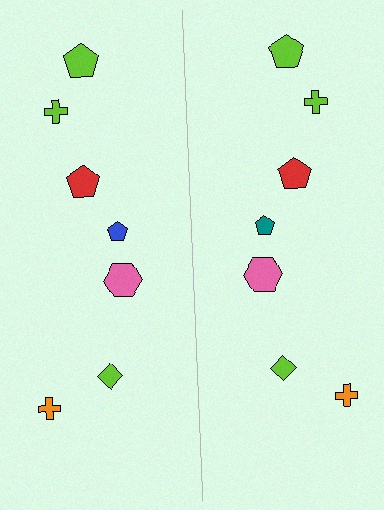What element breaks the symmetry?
The teal pentagon on the right side breaks the symmetry — its mirror counterpart is blue.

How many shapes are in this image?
There are 14 shapes in this image.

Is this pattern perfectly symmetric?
No, the pattern is not perfectly symmetric. The teal pentagon on the right side breaks the symmetry — its mirror counterpart is blue.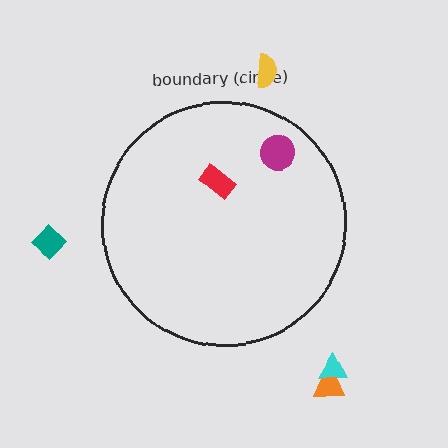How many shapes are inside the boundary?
2 inside, 4 outside.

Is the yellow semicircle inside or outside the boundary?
Outside.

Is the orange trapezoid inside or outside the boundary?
Outside.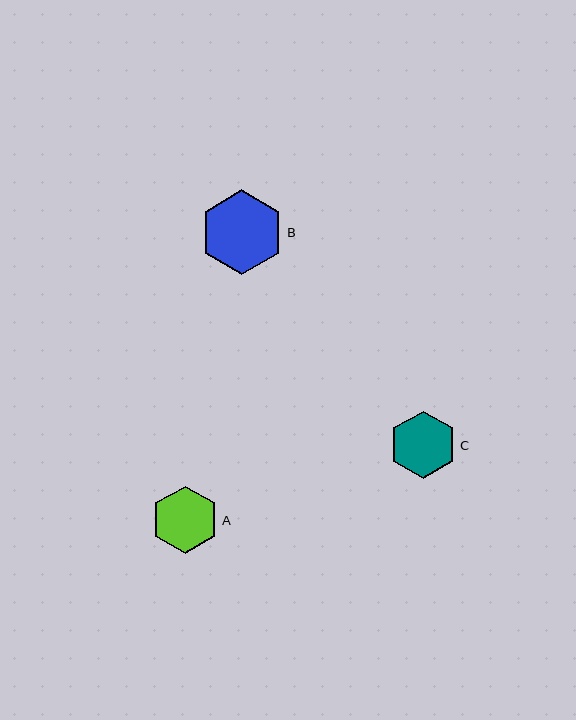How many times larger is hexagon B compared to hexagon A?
Hexagon B is approximately 1.3 times the size of hexagon A.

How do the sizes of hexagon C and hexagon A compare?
Hexagon C and hexagon A are approximately the same size.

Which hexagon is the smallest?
Hexagon A is the smallest with a size of approximately 67 pixels.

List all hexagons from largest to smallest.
From largest to smallest: B, C, A.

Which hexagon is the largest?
Hexagon B is the largest with a size of approximately 84 pixels.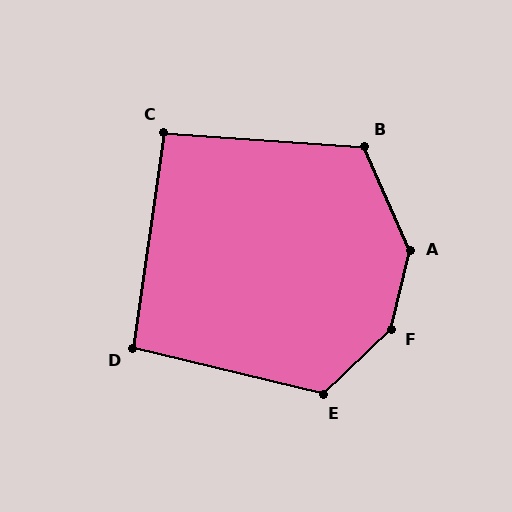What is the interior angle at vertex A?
Approximately 143 degrees (obtuse).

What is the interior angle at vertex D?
Approximately 95 degrees (obtuse).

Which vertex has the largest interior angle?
F, at approximately 147 degrees.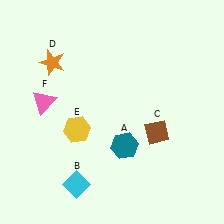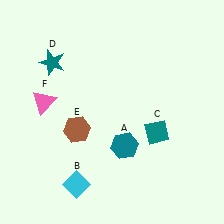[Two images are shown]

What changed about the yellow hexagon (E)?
In Image 1, E is yellow. In Image 2, it changed to brown.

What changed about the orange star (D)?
In Image 1, D is orange. In Image 2, it changed to teal.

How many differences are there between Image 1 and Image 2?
There are 3 differences between the two images.